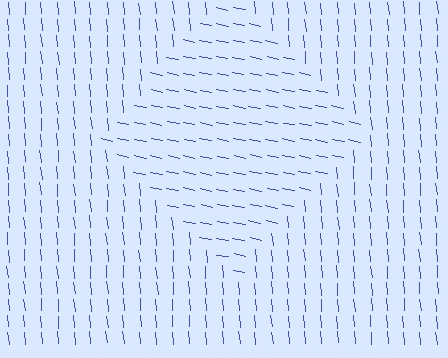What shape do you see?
I see a diamond.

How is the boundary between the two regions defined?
The boundary is defined purely by a change in line orientation (approximately 73 degrees difference). All lines are the same color and thickness.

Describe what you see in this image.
The image is filled with small blue line segments. A diamond region in the image has lines oriented differently from the surrounding lines, creating a visible texture boundary.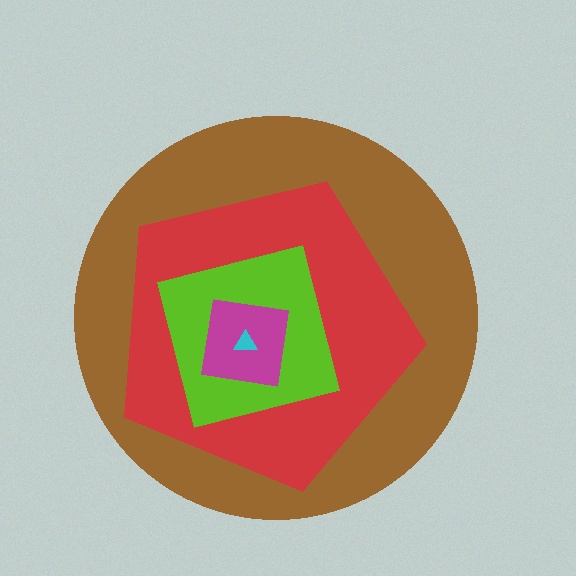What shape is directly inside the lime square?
The magenta square.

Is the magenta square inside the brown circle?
Yes.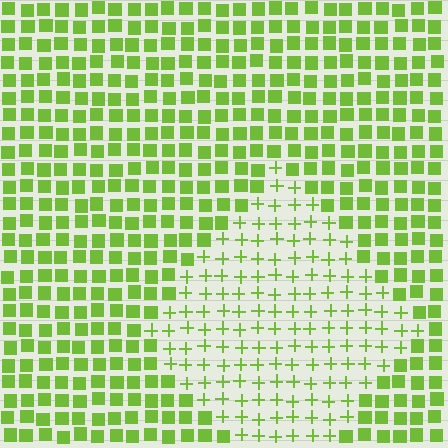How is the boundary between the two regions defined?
The boundary is defined by a change in element shape: plus signs inside vs. squares outside. All elements share the same color and spacing.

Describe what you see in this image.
The image is filled with small lime elements arranged in a uniform grid. A diamond-shaped region contains plus signs, while the surrounding area contains squares. The boundary is defined purely by the change in element shape.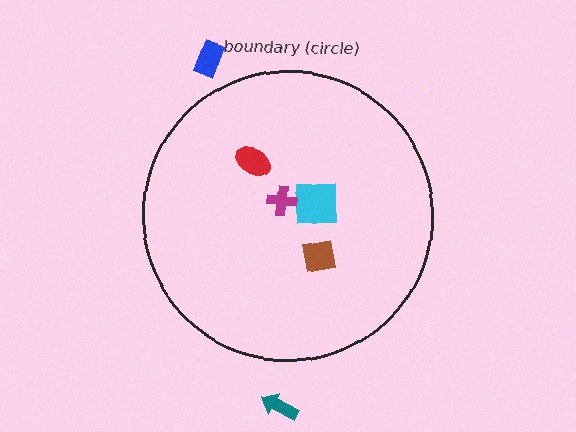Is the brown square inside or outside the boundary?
Inside.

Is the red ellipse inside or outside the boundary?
Inside.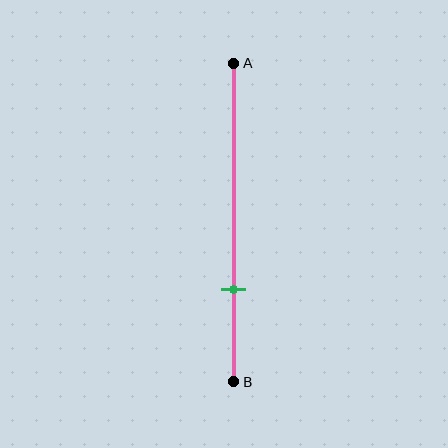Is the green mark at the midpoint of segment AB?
No, the mark is at about 70% from A, not at the 50% midpoint.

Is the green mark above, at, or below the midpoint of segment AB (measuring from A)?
The green mark is below the midpoint of segment AB.